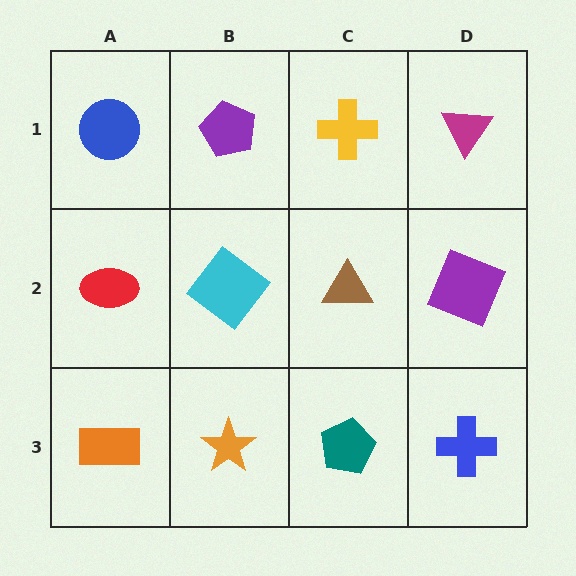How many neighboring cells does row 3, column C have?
3.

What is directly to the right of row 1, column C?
A magenta triangle.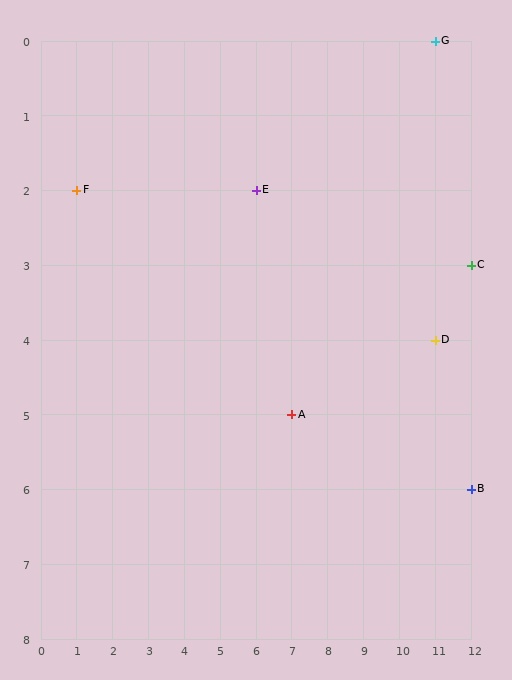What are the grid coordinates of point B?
Point B is at grid coordinates (12, 6).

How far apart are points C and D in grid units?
Points C and D are 1 column and 1 row apart (about 1.4 grid units diagonally).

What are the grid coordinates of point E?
Point E is at grid coordinates (6, 2).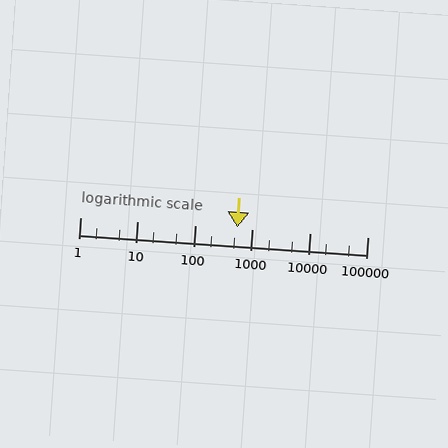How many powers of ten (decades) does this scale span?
The scale spans 5 decades, from 1 to 100000.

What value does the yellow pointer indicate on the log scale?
The pointer indicates approximately 540.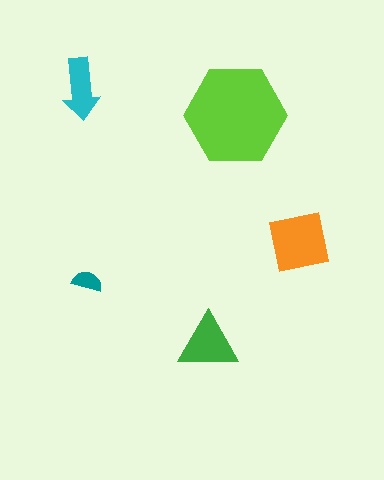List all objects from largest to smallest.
The lime hexagon, the orange square, the green triangle, the cyan arrow, the teal semicircle.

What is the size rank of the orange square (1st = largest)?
2nd.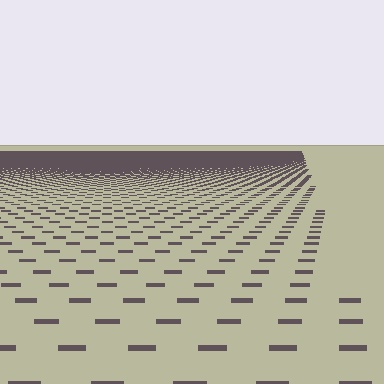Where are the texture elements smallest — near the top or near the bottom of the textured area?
Near the top.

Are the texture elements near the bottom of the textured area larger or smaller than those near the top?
Larger. Near the bottom, elements are closer to the viewer and appear at a bigger on-screen size.